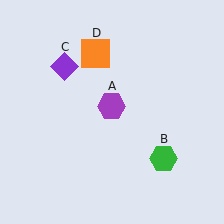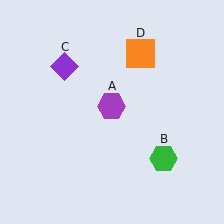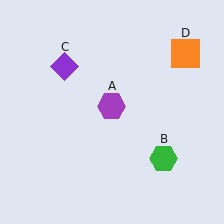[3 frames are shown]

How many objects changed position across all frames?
1 object changed position: orange square (object D).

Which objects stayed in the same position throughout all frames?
Purple hexagon (object A) and green hexagon (object B) and purple diamond (object C) remained stationary.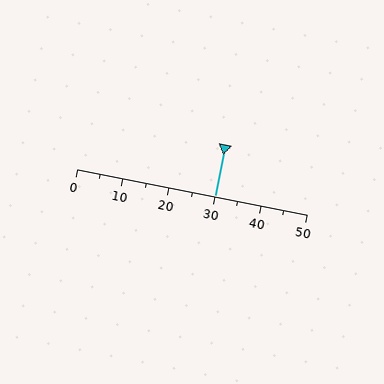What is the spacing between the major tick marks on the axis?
The major ticks are spaced 10 apart.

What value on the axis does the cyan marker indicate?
The marker indicates approximately 30.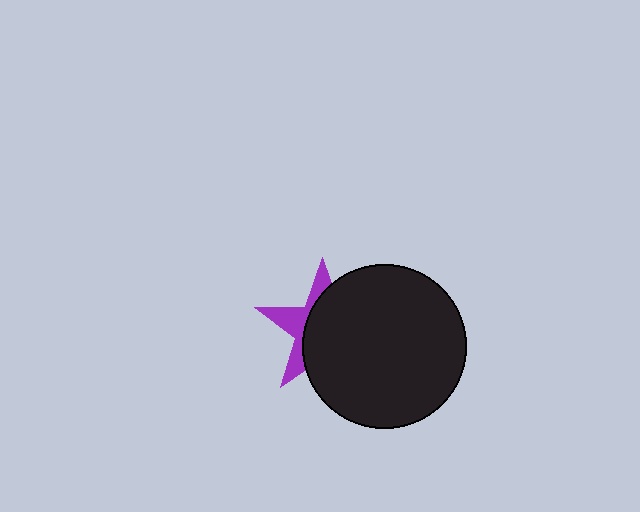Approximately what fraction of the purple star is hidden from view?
Roughly 66% of the purple star is hidden behind the black circle.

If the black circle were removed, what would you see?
You would see the complete purple star.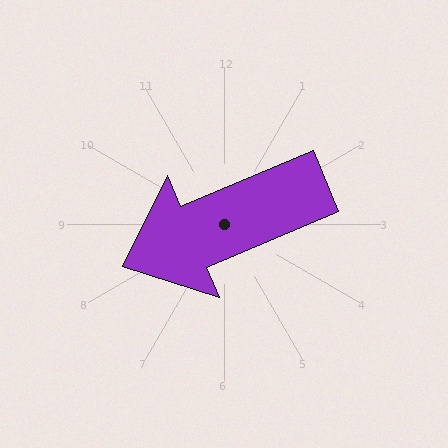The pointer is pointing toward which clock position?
Roughly 8 o'clock.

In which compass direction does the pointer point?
Southwest.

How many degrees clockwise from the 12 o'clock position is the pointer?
Approximately 247 degrees.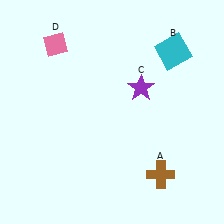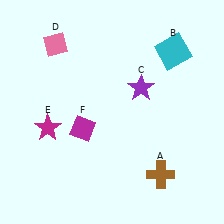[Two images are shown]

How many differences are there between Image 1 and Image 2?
There are 2 differences between the two images.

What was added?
A magenta star (E), a magenta diamond (F) were added in Image 2.